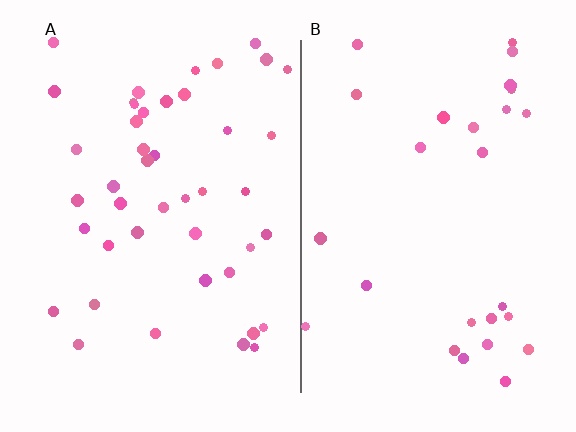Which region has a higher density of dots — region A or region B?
A (the left).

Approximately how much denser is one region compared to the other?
Approximately 1.6× — region A over region B.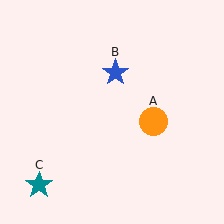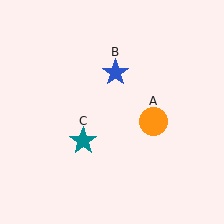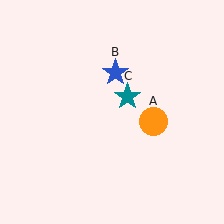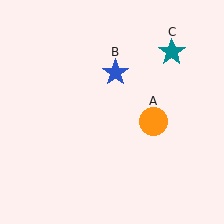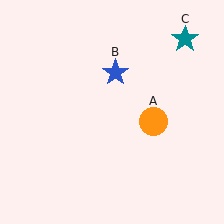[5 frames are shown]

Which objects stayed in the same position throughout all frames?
Orange circle (object A) and blue star (object B) remained stationary.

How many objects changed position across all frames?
1 object changed position: teal star (object C).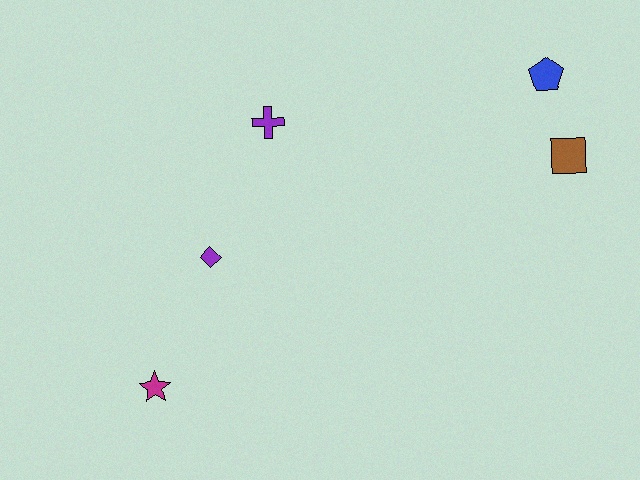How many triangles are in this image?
There are no triangles.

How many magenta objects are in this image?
There is 1 magenta object.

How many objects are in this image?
There are 5 objects.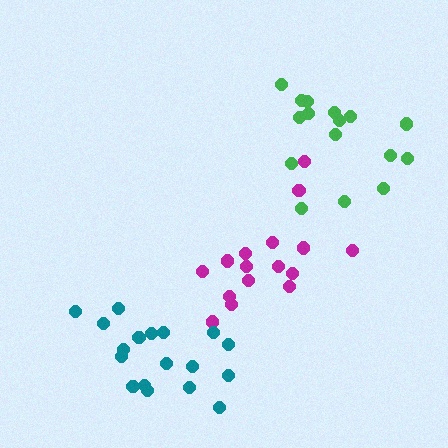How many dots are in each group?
Group 1: 16 dots, Group 2: 18 dots, Group 3: 16 dots (50 total).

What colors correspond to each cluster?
The clusters are colored: magenta, teal, green.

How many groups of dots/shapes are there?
There are 3 groups.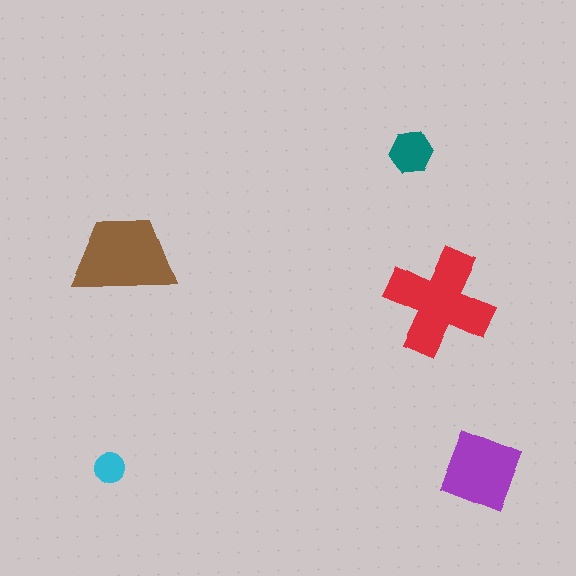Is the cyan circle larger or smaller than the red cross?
Smaller.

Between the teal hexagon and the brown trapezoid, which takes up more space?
The brown trapezoid.